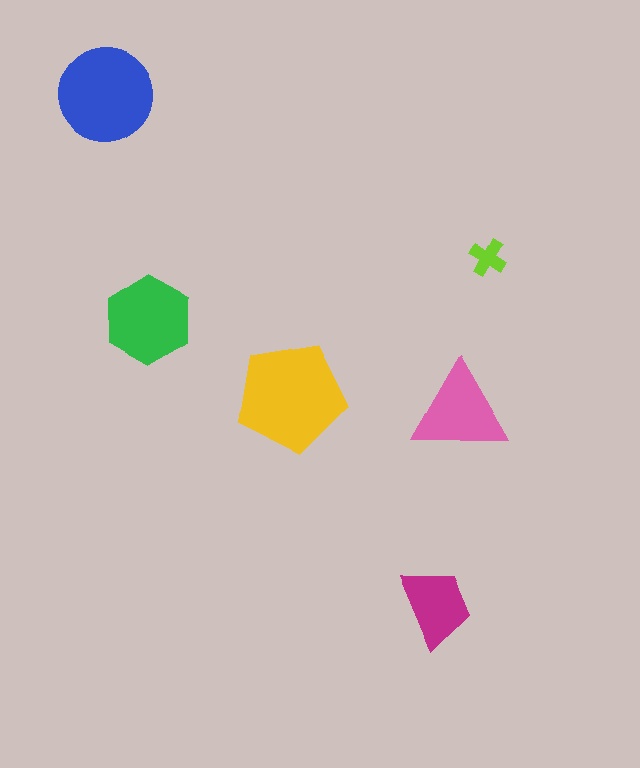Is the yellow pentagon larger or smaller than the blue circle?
Larger.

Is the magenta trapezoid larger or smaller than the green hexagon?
Smaller.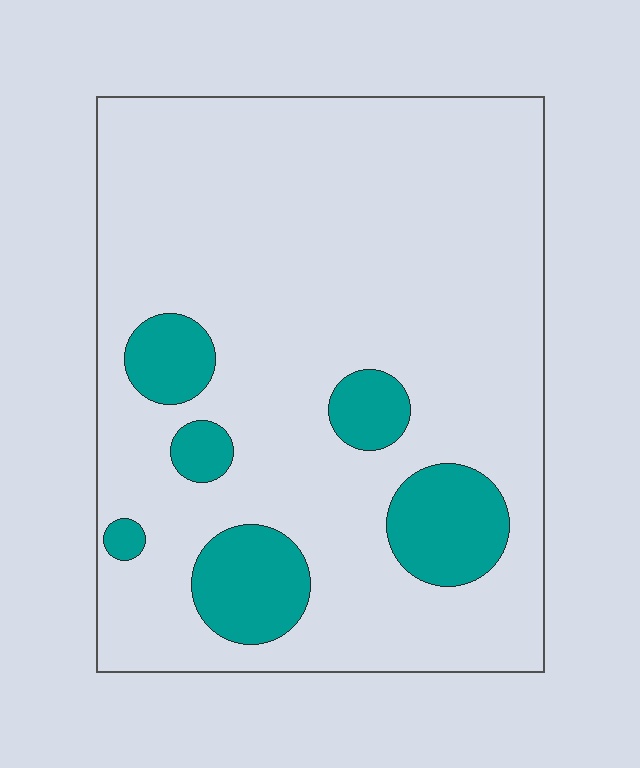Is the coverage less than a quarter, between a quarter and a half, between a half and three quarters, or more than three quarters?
Less than a quarter.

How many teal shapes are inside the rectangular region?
6.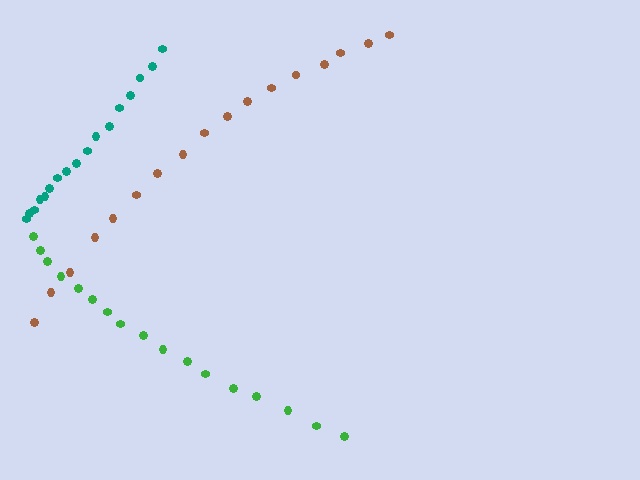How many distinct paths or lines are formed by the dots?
There are 3 distinct paths.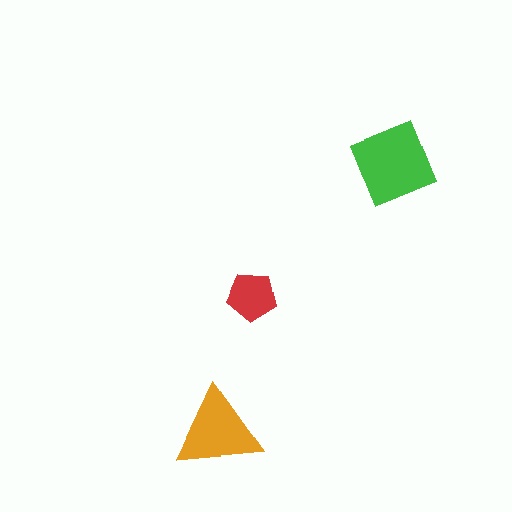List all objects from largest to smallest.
The green diamond, the orange triangle, the red pentagon.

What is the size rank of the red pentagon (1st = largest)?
3rd.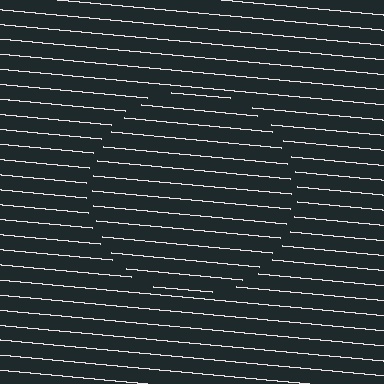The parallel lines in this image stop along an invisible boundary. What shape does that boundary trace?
An illusory circle. The interior of the shape contains the same grating, shifted by half a period — the contour is defined by the phase discontinuity where line-ends from the inner and outer gratings abut.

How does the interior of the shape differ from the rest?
The interior of the shape contains the same grating, shifted by half a period — the contour is defined by the phase discontinuity where line-ends from the inner and outer gratings abut.